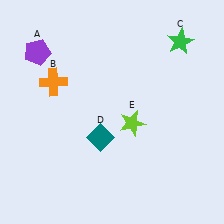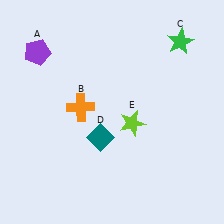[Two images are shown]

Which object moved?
The orange cross (B) moved right.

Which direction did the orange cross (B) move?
The orange cross (B) moved right.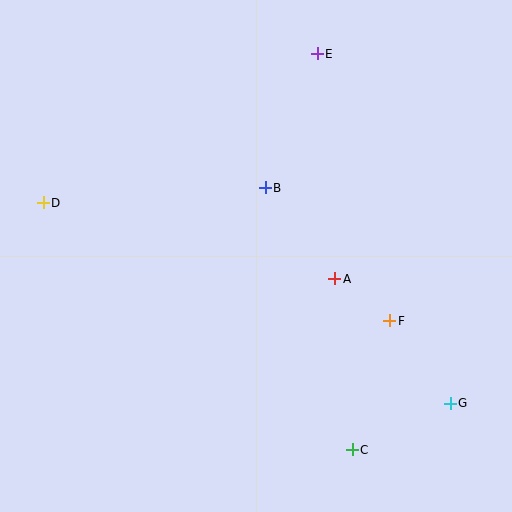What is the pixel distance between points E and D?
The distance between E and D is 312 pixels.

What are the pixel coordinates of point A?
Point A is at (335, 279).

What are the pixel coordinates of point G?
Point G is at (450, 403).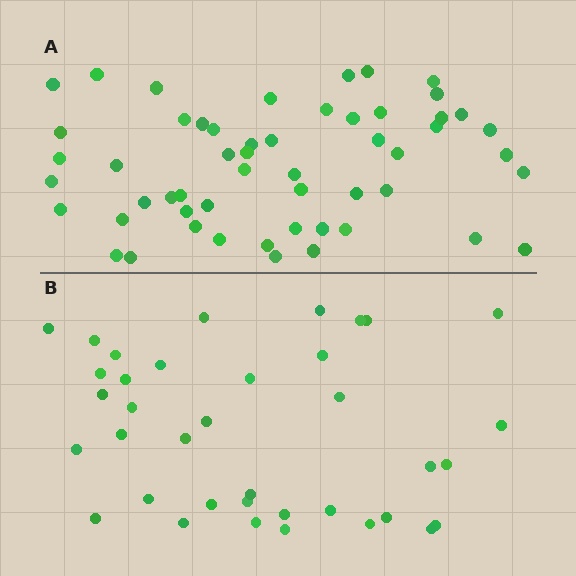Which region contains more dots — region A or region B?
Region A (the top region) has more dots.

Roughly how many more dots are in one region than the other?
Region A has approximately 15 more dots than region B.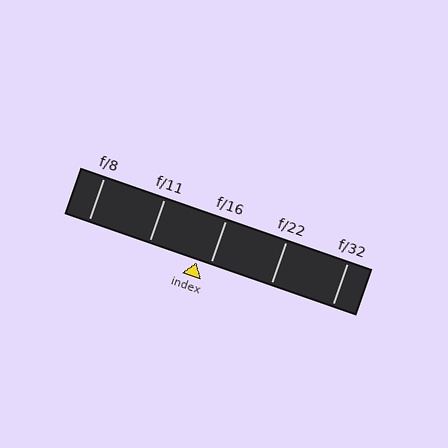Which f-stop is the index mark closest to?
The index mark is closest to f/16.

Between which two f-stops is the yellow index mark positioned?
The index mark is between f/11 and f/16.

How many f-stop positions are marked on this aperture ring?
There are 5 f-stop positions marked.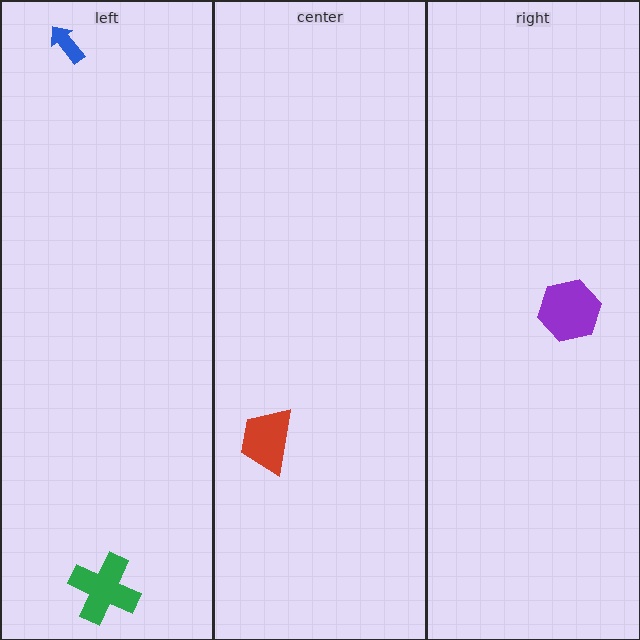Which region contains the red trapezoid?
The center region.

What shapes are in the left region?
The blue arrow, the green cross.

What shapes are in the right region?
The purple hexagon.